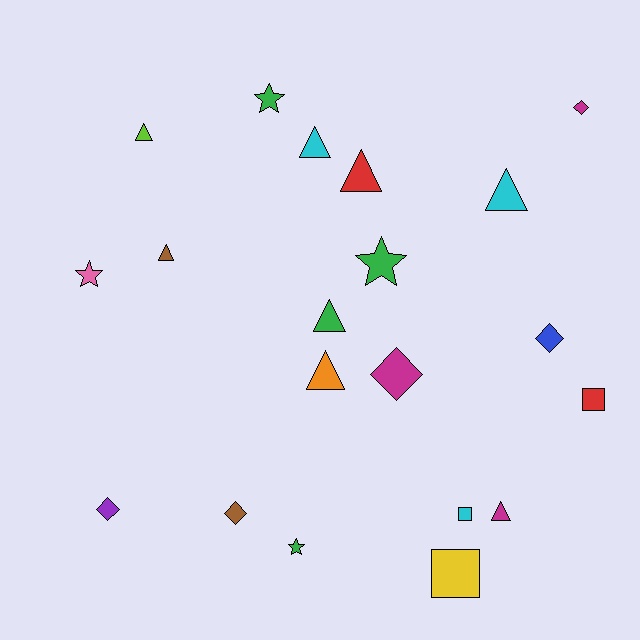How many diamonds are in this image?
There are 5 diamonds.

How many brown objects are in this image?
There are 2 brown objects.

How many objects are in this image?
There are 20 objects.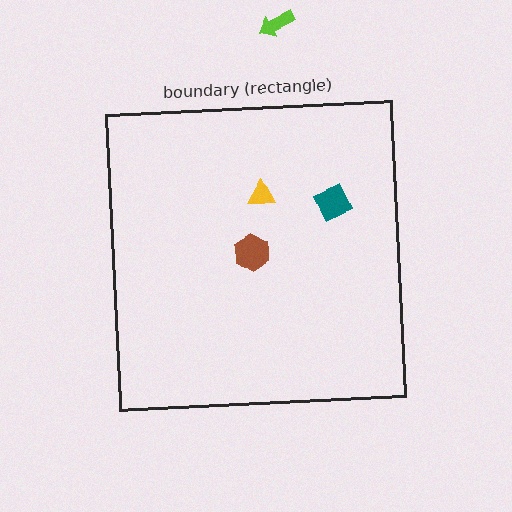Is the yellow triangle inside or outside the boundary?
Inside.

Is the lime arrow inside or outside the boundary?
Outside.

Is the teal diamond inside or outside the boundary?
Inside.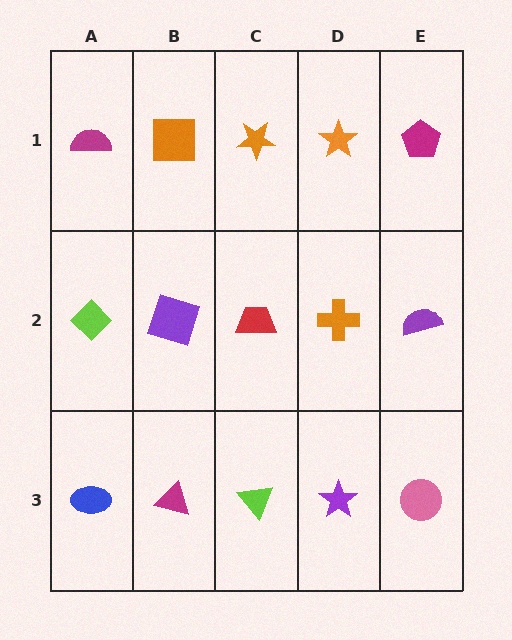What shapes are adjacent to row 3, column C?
A red trapezoid (row 2, column C), a magenta triangle (row 3, column B), a purple star (row 3, column D).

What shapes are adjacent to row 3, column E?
A purple semicircle (row 2, column E), a purple star (row 3, column D).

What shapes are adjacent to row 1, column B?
A purple square (row 2, column B), a magenta semicircle (row 1, column A), an orange star (row 1, column C).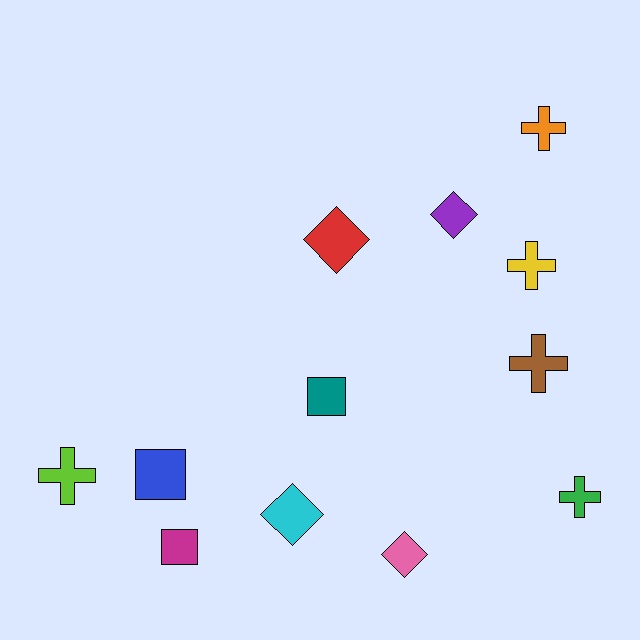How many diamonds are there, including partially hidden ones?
There are 4 diamonds.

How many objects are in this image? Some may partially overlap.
There are 12 objects.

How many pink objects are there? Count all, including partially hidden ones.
There is 1 pink object.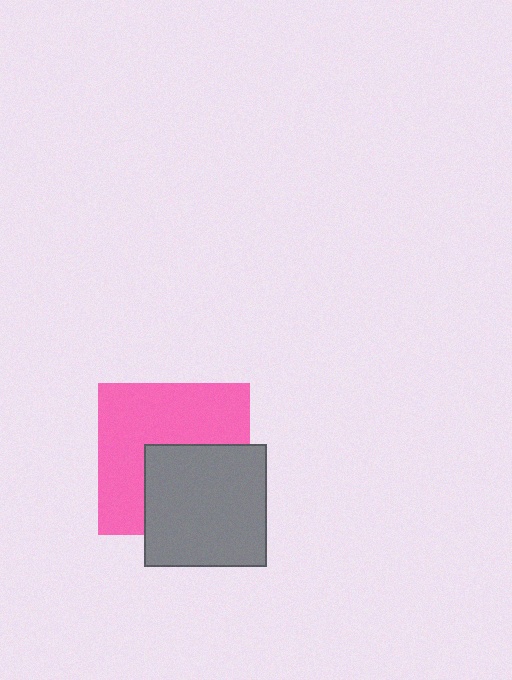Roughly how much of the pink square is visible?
About half of it is visible (roughly 58%).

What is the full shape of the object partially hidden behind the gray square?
The partially hidden object is a pink square.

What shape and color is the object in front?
The object in front is a gray square.